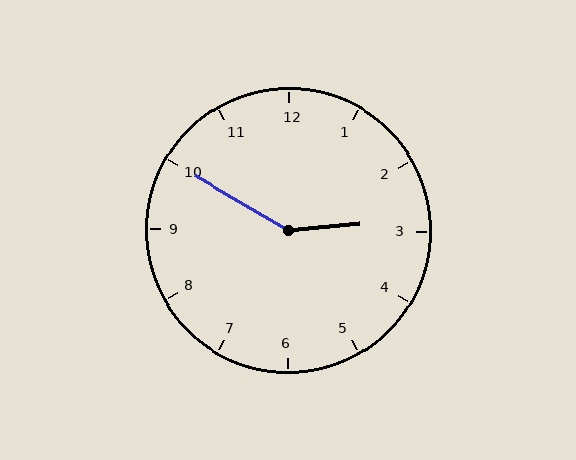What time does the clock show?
2:50.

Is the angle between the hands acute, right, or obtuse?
It is obtuse.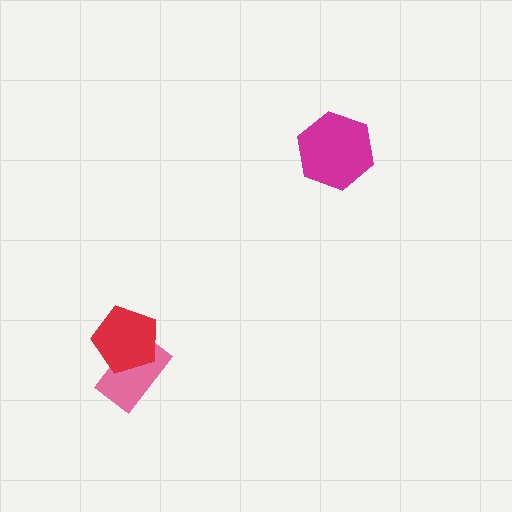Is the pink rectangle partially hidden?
Yes, it is partially covered by another shape.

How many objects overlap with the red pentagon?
1 object overlaps with the red pentagon.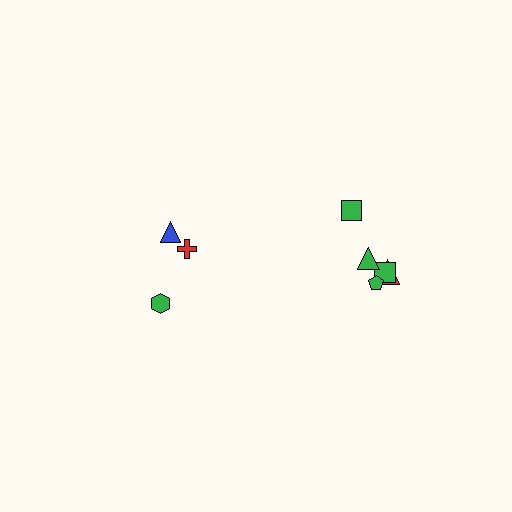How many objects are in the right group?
There are 5 objects.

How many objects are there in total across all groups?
There are 8 objects.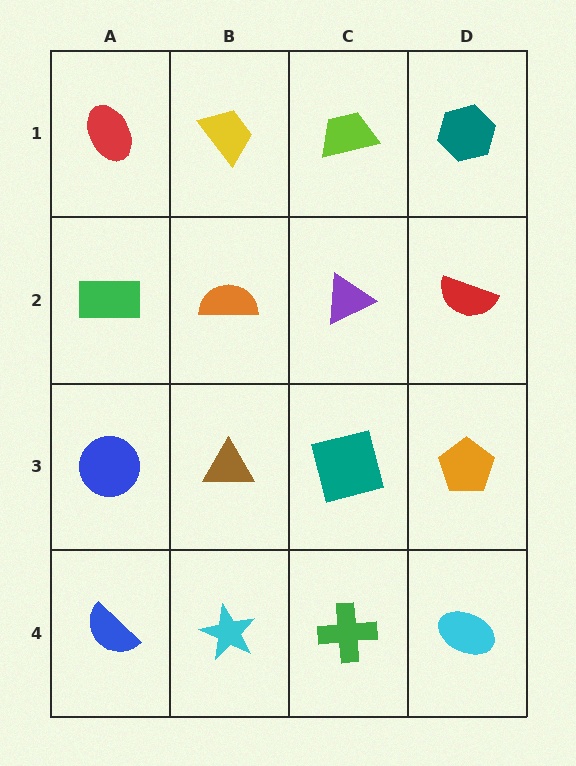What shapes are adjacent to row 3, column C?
A purple triangle (row 2, column C), a green cross (row 4, column C), a brown triangle (row 3, column B), an orange pentagon (row 3, column D).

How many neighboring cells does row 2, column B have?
4.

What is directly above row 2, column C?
A lime trapezoid.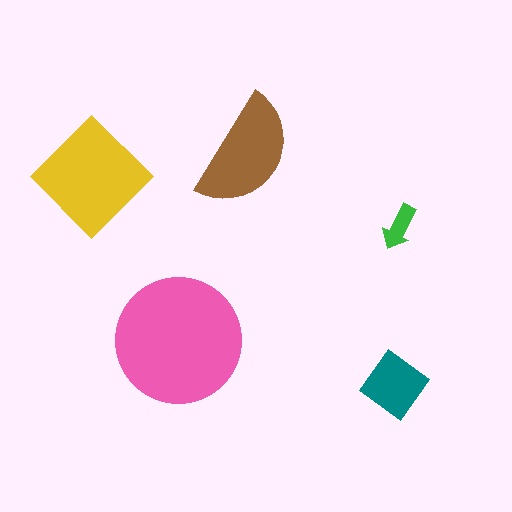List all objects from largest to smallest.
The pink circle, the yellow diamond, the brown semicircle, the teal diamond, the green arrow.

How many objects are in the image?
There are 5 objects in the image.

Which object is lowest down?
The teal diamond is bottommost.